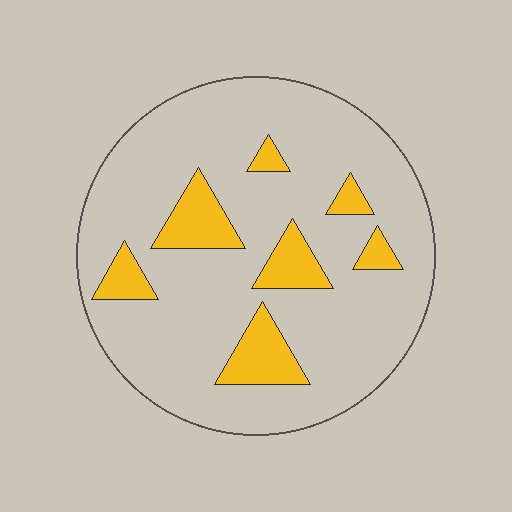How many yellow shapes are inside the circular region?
7.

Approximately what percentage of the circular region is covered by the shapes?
Approximately 15%.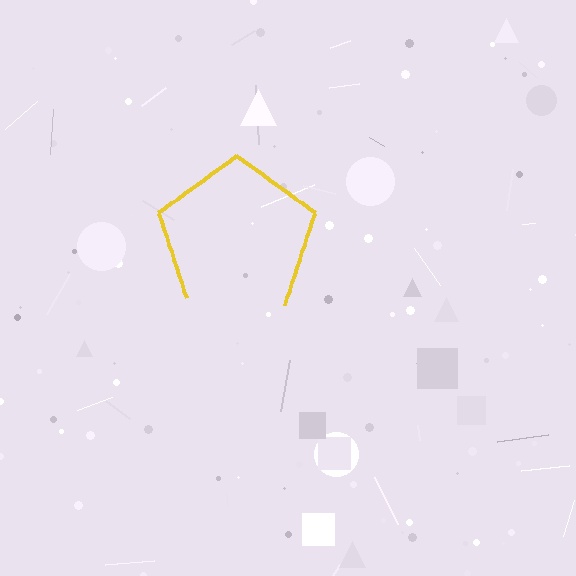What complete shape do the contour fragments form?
The contour fragments form a pentagon.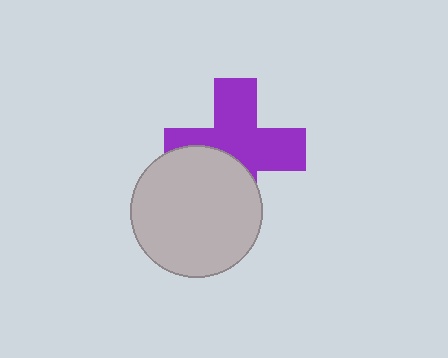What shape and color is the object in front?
The object in front is a light gray circle.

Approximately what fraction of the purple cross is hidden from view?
Roughly 36% of the purple cross is hidden behind the light gray circle.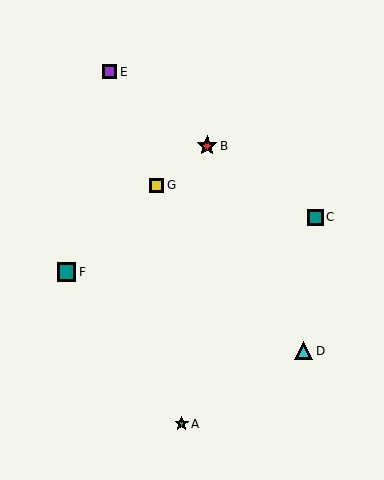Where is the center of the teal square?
The center of the teal square is at (67, 272).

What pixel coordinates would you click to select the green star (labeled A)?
Click at (182, 424) to select the green star A.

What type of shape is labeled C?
Shape C is a teal square.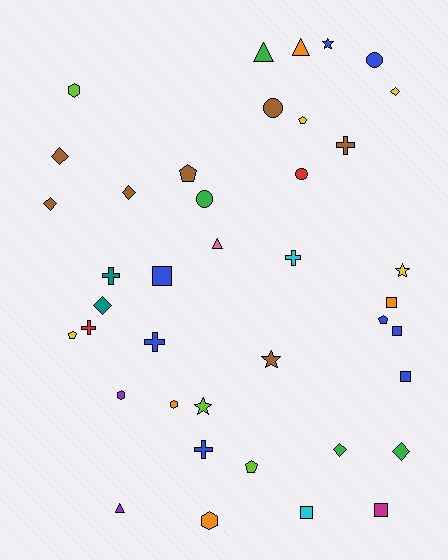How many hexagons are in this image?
There are 4 hexagons.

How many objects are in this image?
There are 40 objects.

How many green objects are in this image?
There are 4 green objects.